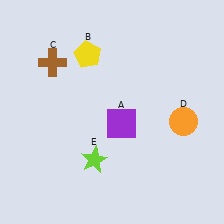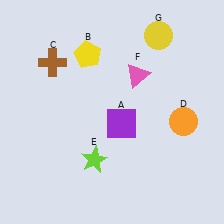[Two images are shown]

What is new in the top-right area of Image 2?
A pink triangle (F) was added in the top-right area of Image 2.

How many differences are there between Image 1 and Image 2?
There are 2 differences between the two images.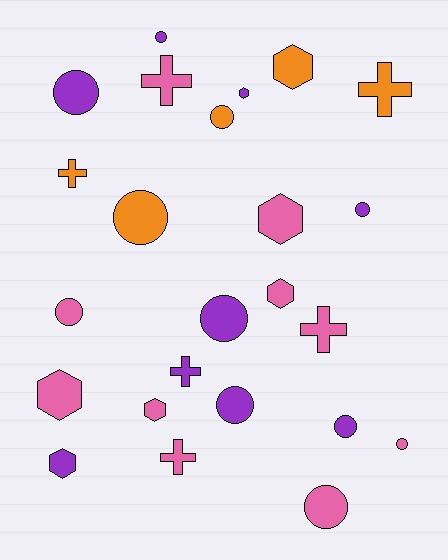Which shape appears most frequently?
Circle, with 11 objects.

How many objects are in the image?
There are 24 objects.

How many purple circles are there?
There are 6 purple circles.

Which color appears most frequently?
Pink, with 10 objects.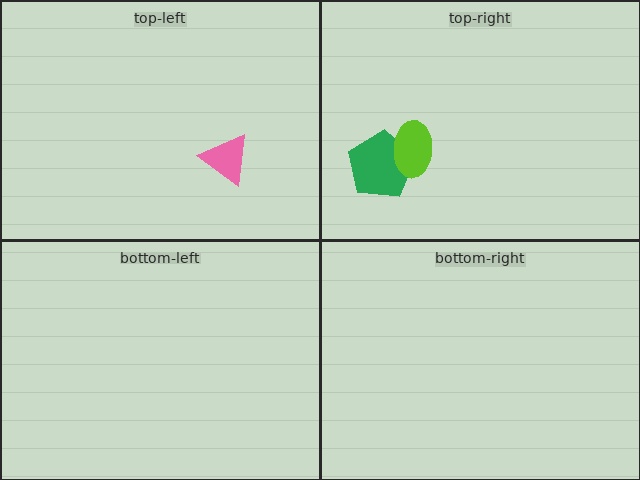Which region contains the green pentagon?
The top-right region.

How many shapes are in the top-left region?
1.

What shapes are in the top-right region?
The green pentagon, the lime ellipse.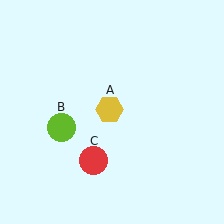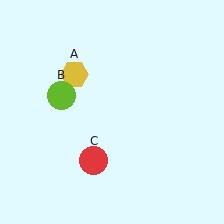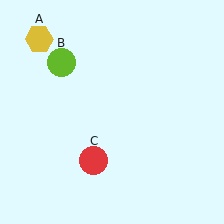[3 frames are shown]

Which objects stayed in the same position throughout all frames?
Red circle (object C) remained stationary.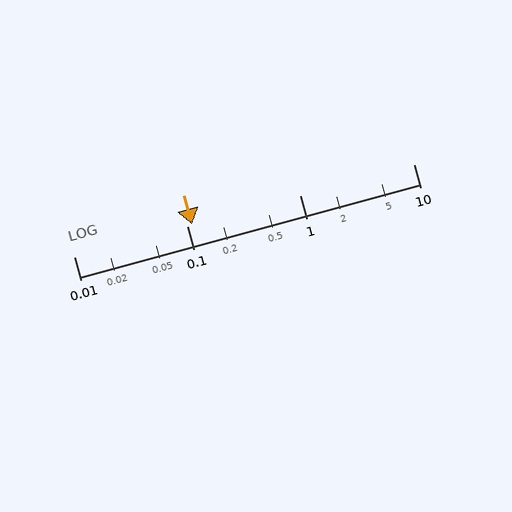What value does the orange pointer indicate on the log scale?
The pointer indicates approximately 0.11.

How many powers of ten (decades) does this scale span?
The scale spans 3 decades, from 0.01 to 10.